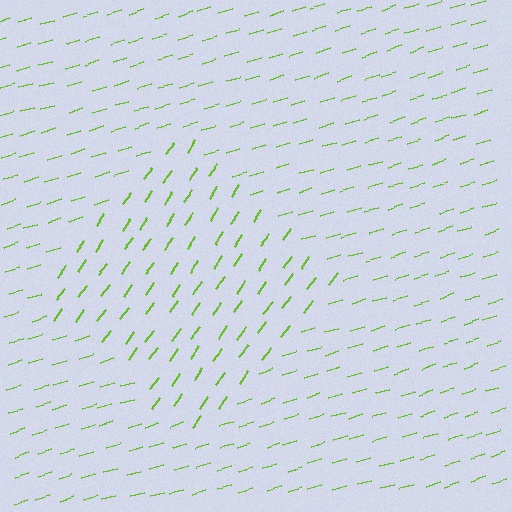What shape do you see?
I see a diamond.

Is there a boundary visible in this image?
Yes, there is a texture boundary formed by a change in line orientation.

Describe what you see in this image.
The image is filled with small lime line segments. A diamond region in the image has lines oriented differently from the surrounding lines, creating a visible texture boundary.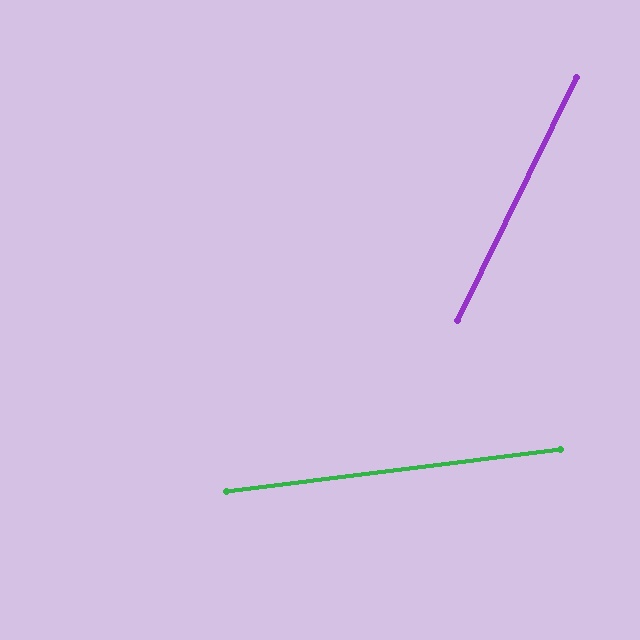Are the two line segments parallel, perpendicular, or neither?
Neither parallel nor perpendicular — they differ by about 57°.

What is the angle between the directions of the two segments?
Approximately 57 degrees.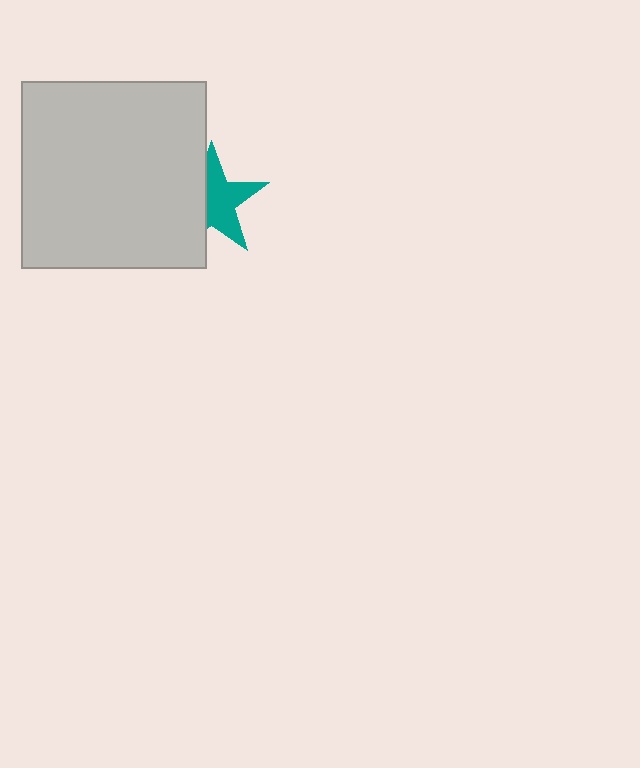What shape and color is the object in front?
The object in front is a light gray rectangle.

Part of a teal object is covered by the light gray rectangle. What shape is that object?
It is a star.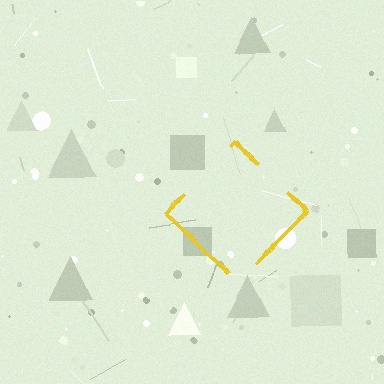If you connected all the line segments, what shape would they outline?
They would outline a diamond.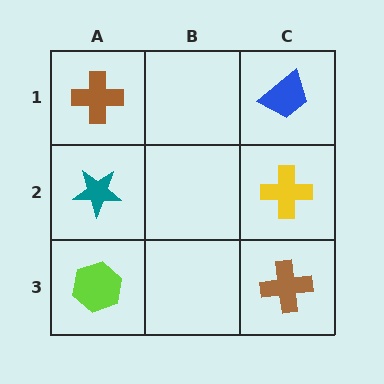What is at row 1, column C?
A blue trapezoid.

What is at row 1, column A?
A brown cross.